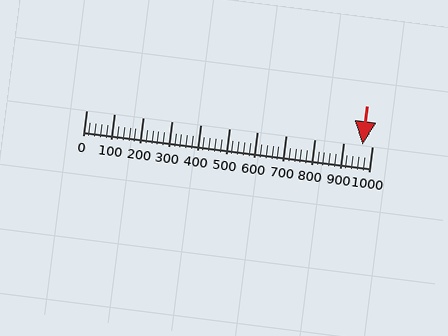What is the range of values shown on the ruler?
The ruler shows values from 0 to 1000.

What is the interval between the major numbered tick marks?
The major tick marks are spaced 100 units apart.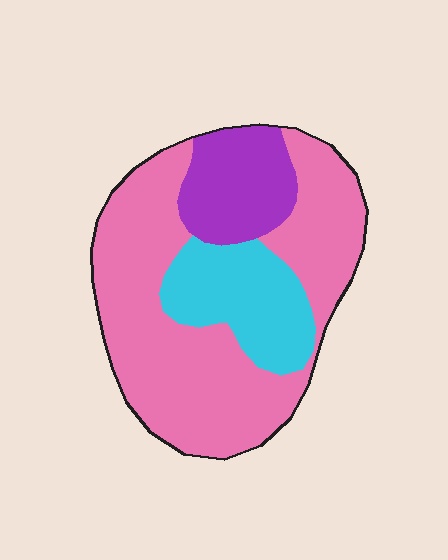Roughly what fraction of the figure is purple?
Purple covers 17% of the figure.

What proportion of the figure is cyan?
Cyan covers about 20% of the figure.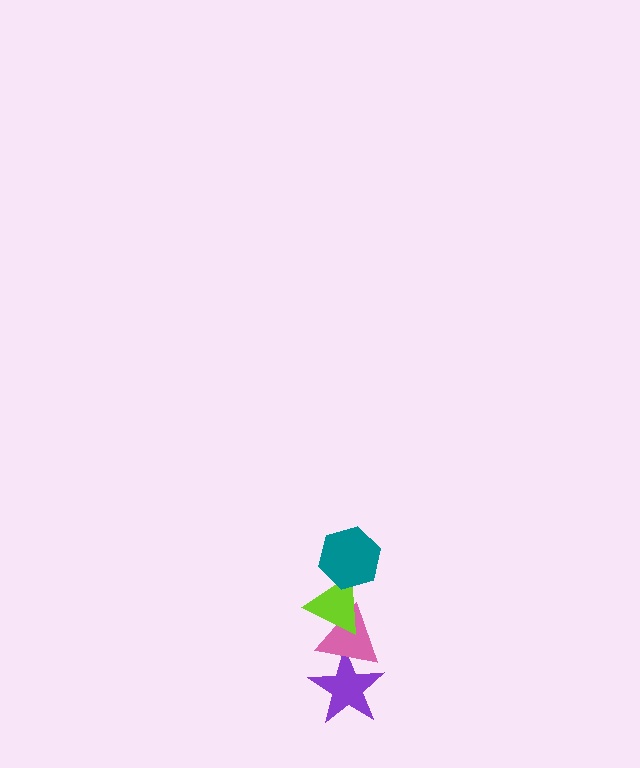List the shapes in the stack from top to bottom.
From top to bottom: the teal hexagon, the lime triangle, the pink triangle, the purple star.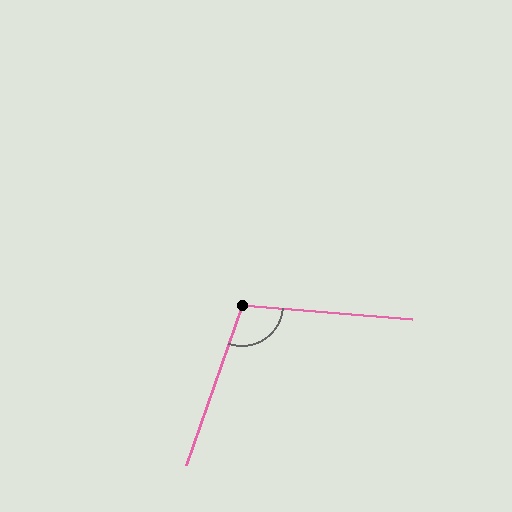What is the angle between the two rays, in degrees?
Approximately 105 degrees.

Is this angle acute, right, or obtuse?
It is obtuse.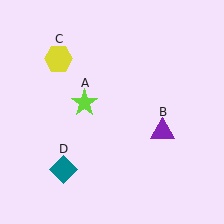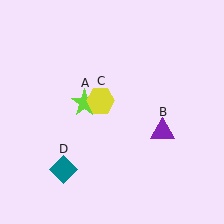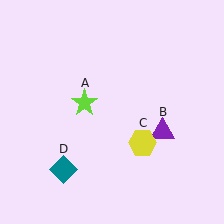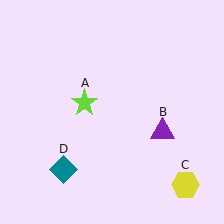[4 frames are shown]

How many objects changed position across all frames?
1 object changed position: yellow hexagon (object C).